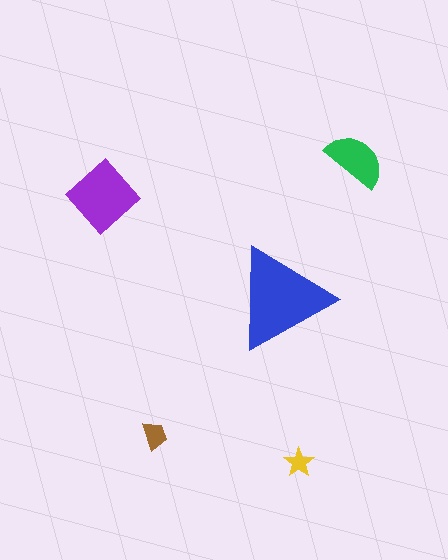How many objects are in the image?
There are 5 objects in the image.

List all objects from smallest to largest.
The yellow star, the brown trapezoid, the green semicircle, the purple diamond, the blue triangle.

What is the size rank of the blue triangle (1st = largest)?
1st.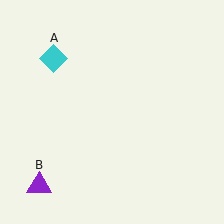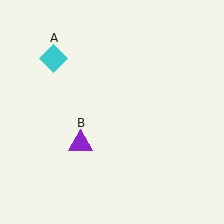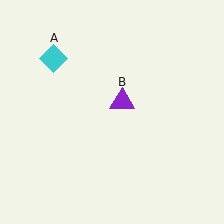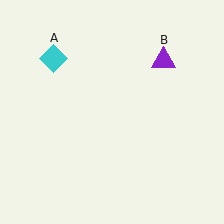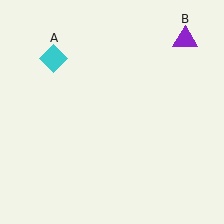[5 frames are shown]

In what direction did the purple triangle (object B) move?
The purple triangle (object B) moved up and to the right.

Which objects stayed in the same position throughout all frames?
Cyan diamond (object A) remained stationary.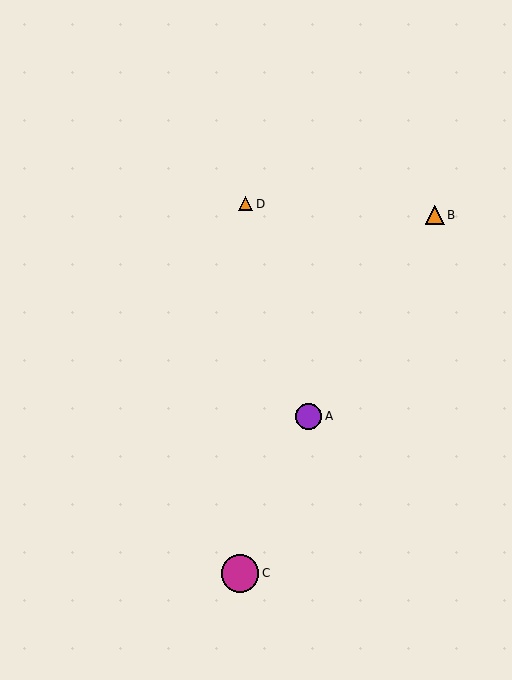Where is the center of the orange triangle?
The center of the orange triangle is at (246, 204).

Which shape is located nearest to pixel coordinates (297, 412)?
The purple circle (labeled A) at (308, 416) is nearest to that location.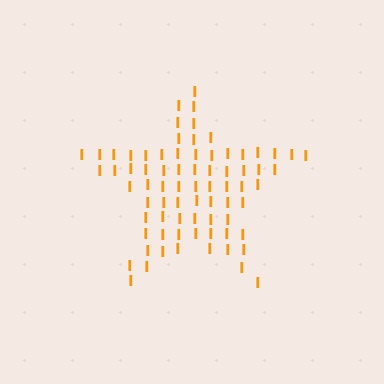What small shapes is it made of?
It is made of small letter I's.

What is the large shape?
The large shape is a star.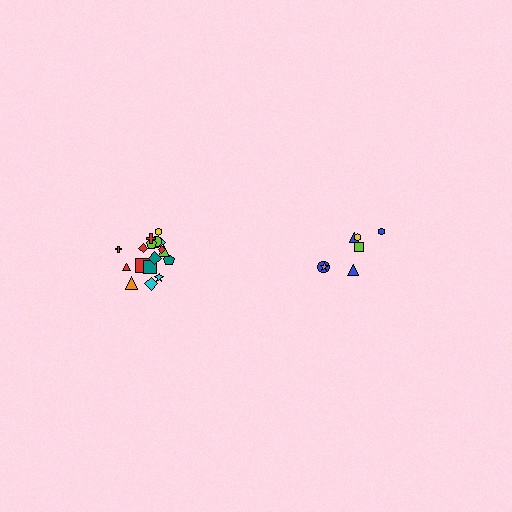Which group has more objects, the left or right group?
The left group.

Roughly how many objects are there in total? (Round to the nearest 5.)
Roughly 25 objects in total.